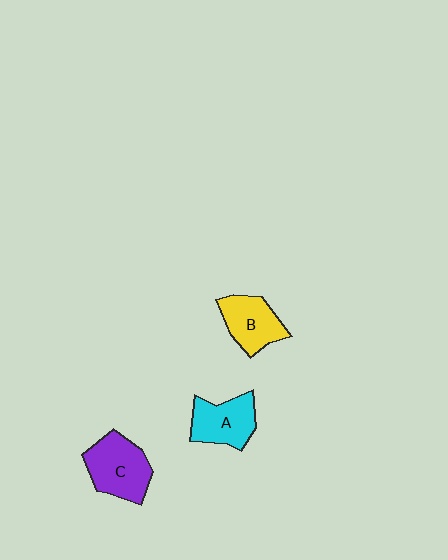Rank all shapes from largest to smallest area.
From largest to smallest: C (purple), A (cyan), B (yellow).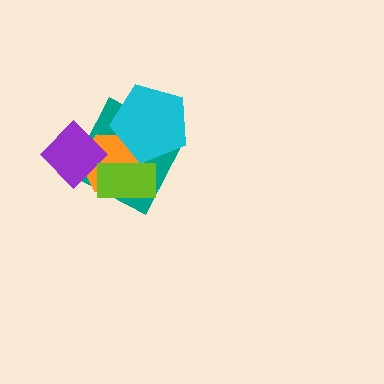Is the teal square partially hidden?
Yes, it is partially covered by another shape.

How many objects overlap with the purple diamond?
2 objects overlap with the purple diamond.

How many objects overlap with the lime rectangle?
3 objects overlap with the lime rectangle.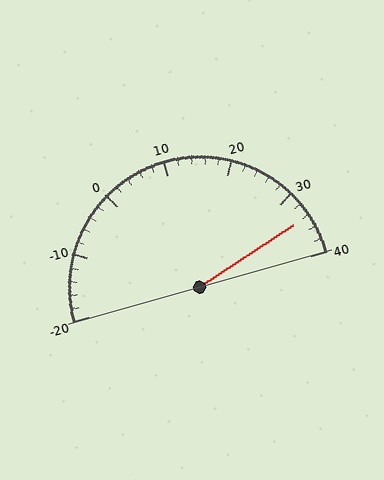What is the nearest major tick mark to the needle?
The nearest major tick mark is 30.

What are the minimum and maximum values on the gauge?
The gauge ranges from -20 to 40.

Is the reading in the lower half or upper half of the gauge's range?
The reading is in the upper half of the range (-20 to 40).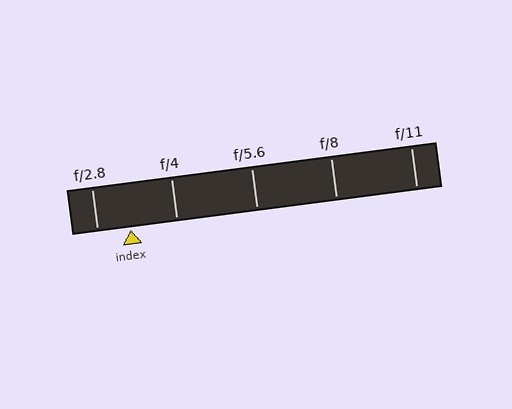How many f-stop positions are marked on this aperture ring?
There are 5 f-stop positions marked.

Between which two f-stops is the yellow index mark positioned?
The index mark is between f/2.8 and f/4.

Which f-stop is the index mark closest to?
The index mark is closest to f/2.8.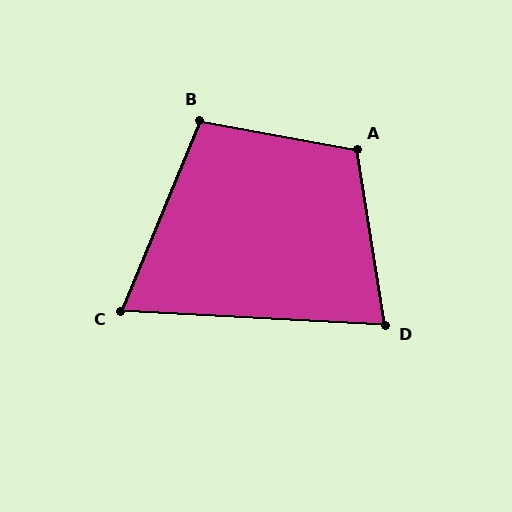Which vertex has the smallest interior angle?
C, at approximately 70 degrees.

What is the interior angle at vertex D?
Approximately 78 degrees (acute).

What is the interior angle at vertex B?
Approximately 102 degrees (obtuse).